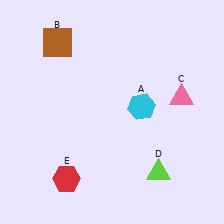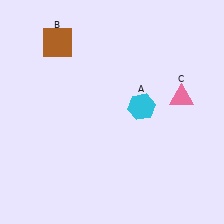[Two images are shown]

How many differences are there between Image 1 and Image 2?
There are 2 differences between the two images.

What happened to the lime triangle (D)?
The lime triangle (D) was removed in Image 2. It was in the bottom-right area of Image 1.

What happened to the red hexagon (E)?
The red hexagon (E) was removed in Image 2. It was in the bottom-left area of Image 1.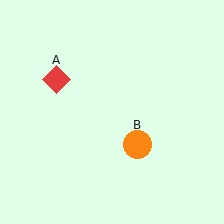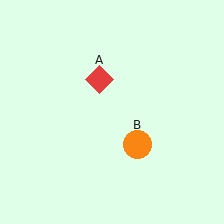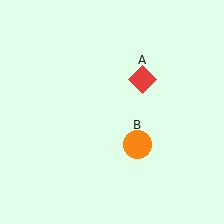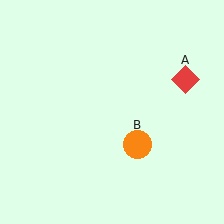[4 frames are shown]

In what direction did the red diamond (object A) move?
The red diamond (object A) moved right.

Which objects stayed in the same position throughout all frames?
Orange circle (object B) remained stationary.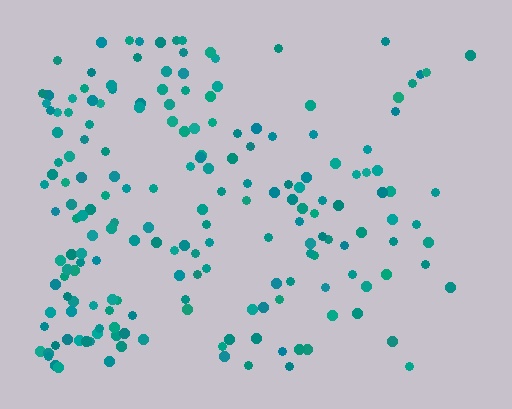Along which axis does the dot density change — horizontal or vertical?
Horizontal.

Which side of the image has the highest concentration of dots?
The left.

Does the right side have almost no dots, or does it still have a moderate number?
Still a moderate number, just noticeably fewer than the left.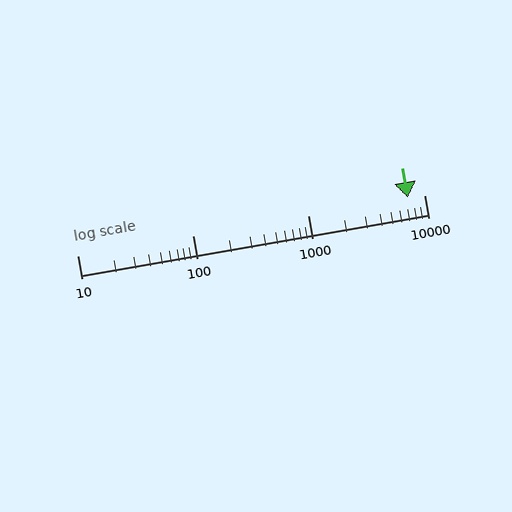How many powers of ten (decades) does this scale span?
The scale spans 3 decades, from 10 to 10000.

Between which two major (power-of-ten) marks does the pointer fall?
The pointer is between 1000 and 10000.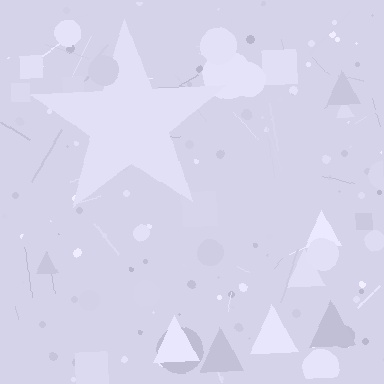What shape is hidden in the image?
A star is hidden in the image.